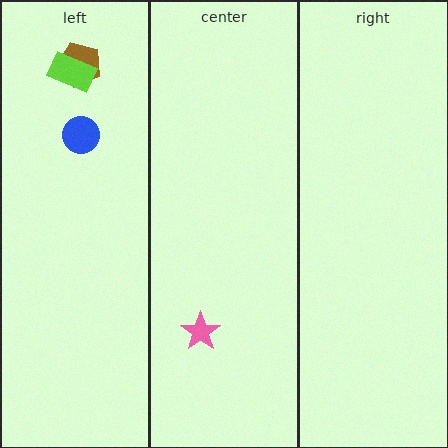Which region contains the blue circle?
The left region.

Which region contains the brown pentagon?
The left region.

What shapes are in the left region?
The blue circle, the brown pentagon, the lime rectangle.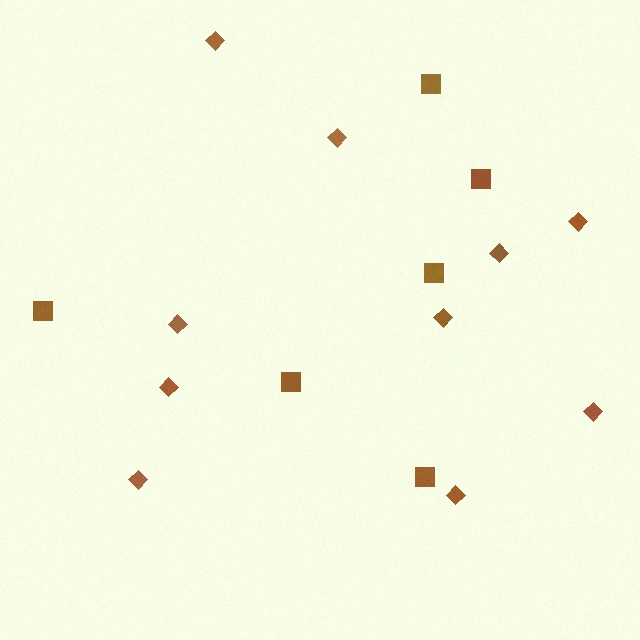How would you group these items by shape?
There are 2 groups: one group of diamonds (10) and one group of squares (6).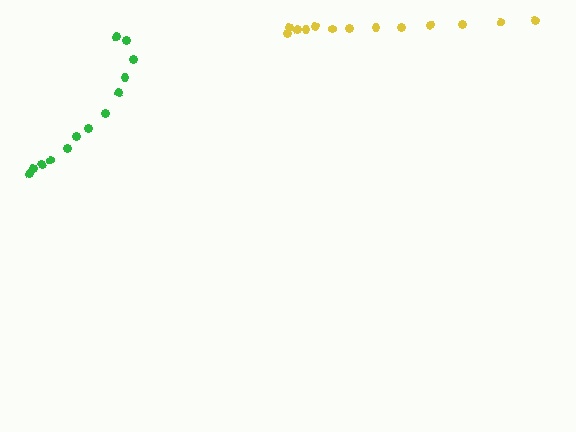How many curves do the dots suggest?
There are 2 distinct paths.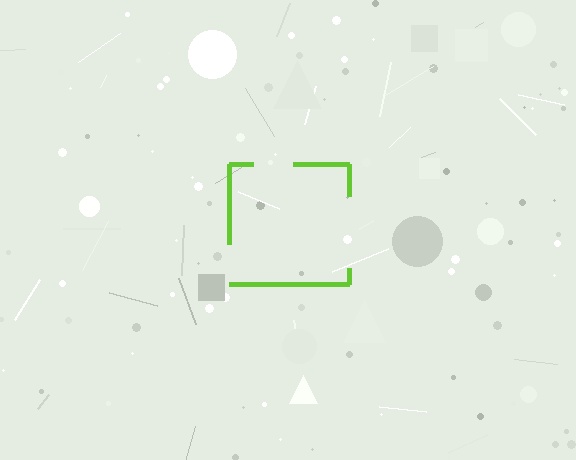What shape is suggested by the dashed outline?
The dashed outline suggests a square.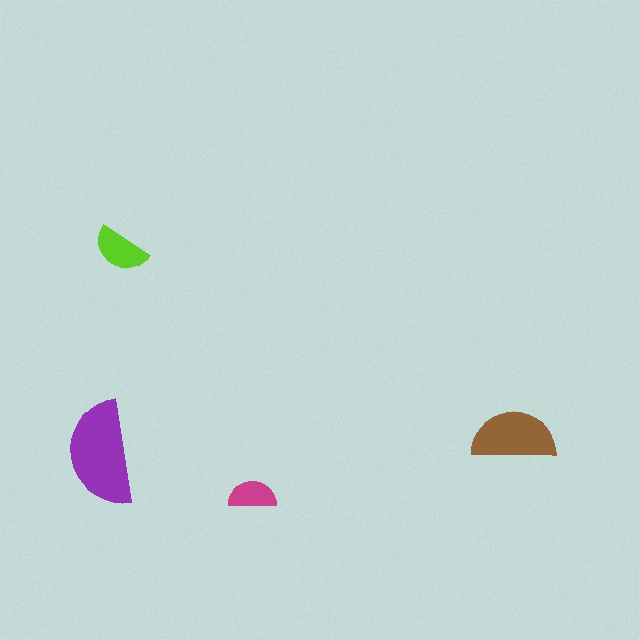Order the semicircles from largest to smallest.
the purple one, the brown one, the lime one, the magenta one.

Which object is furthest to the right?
The brown semicircle is rightmost.